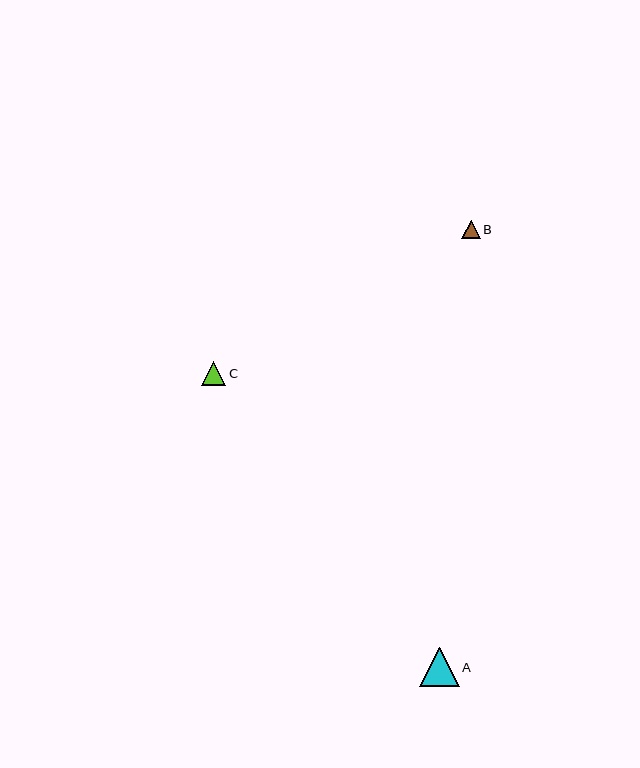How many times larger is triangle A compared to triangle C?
Triangle A is approximately 1.6 times the size of triangle C.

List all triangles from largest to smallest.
From largest to smallest: A, C, B.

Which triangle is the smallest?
Triangle B is the smallest with a size of approximately 18 pixels.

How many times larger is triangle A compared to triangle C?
Triangle A is approximately 1.6 times the size of triangle C.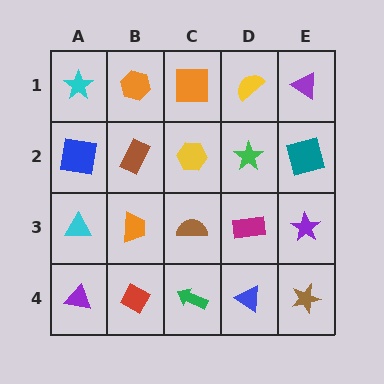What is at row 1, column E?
A purple triangle.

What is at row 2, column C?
A yellow hexagon.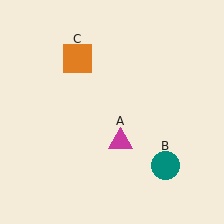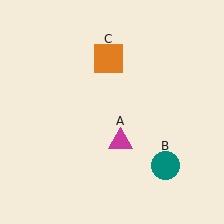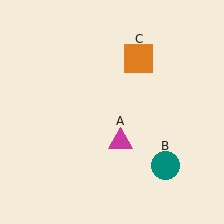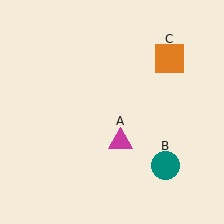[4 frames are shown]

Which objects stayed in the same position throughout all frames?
Magenta triangle (object A) and teal circle (object B) remained stationary.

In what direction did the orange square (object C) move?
The orange square (object C) moved right.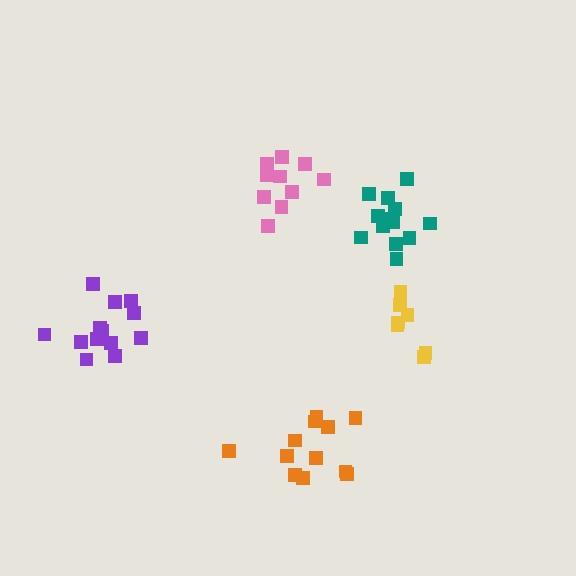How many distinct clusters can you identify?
There are 5 distinct clusters.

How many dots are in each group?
Group 1: 12 dots, Group 2: 10 dots, Group 3: 13 dots, Group 4: 7 dots, Group 5: 13 dots (55 total).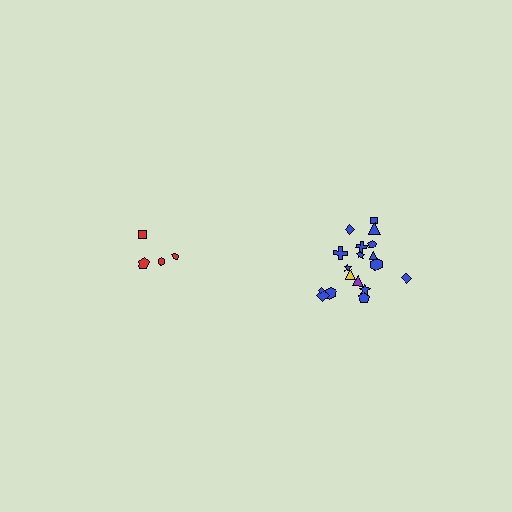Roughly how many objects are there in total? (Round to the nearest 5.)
Roughly 20 objects in total.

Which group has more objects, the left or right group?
The right group.